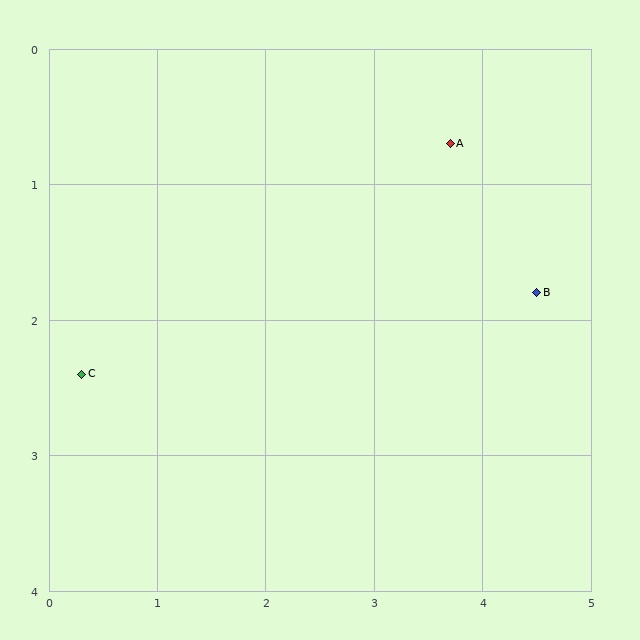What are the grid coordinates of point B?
Point B is at approximately (4.5, 1.8).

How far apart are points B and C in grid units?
Points B and C are about 4.2 grid units apart.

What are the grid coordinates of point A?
Point A is at approximately (3.7, 0.7).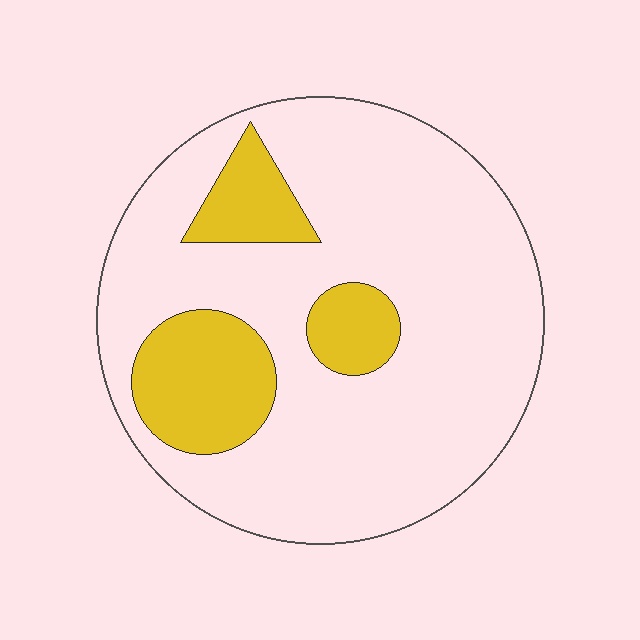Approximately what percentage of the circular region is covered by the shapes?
Approximately 20%.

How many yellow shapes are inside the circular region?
3.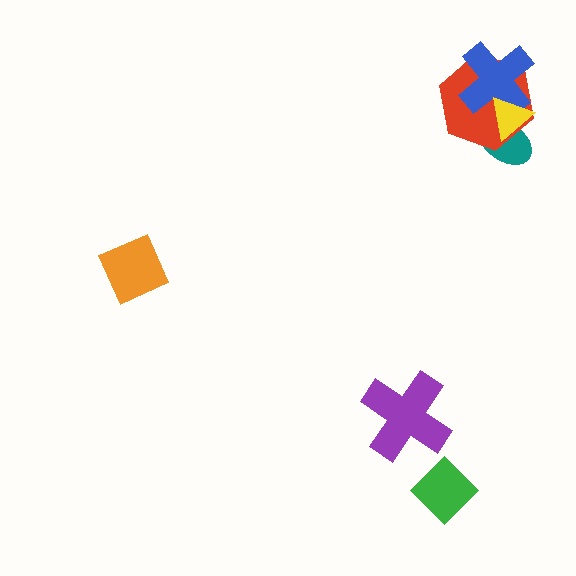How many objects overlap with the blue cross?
3 objects overlap with the blue cross.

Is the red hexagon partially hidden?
Yes, it is partially covered by another shape.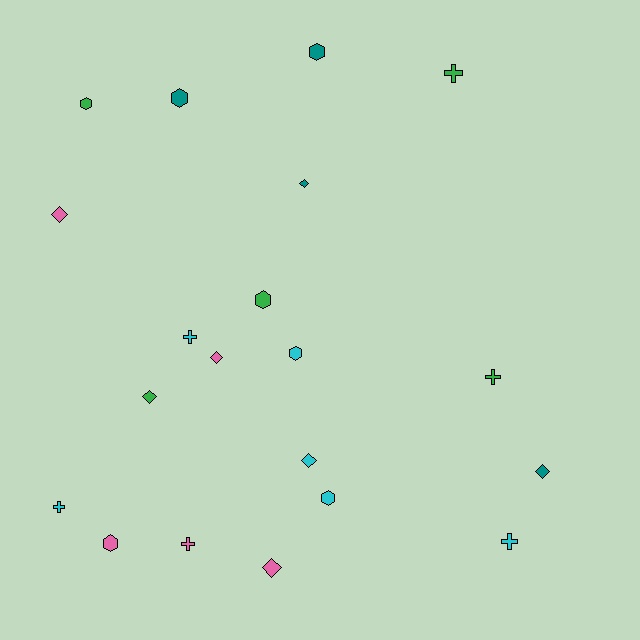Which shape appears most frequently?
Hexagon, with 7 objects.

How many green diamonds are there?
There is 1 green diamond.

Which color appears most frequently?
Cyan, with 6 objects.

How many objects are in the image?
There are 20 objects.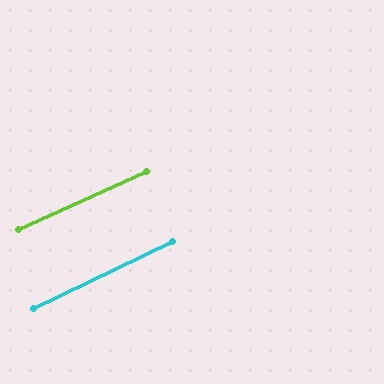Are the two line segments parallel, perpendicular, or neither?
Parallel — their directions differ by only 1.2°.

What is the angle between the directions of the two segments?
Approximately 1 degree.